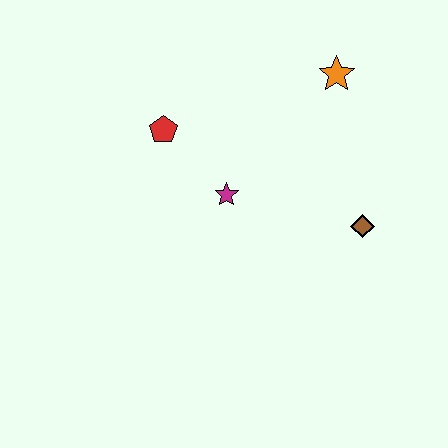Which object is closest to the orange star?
The brown diamond is closest to the orange star.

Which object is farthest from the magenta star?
The orange star is farthest from the magenta star.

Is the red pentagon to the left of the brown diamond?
Yes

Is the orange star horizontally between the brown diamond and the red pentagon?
Yes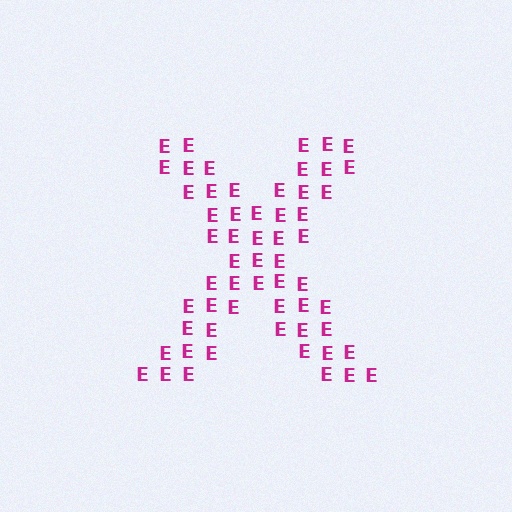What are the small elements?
The small elements are letter E's.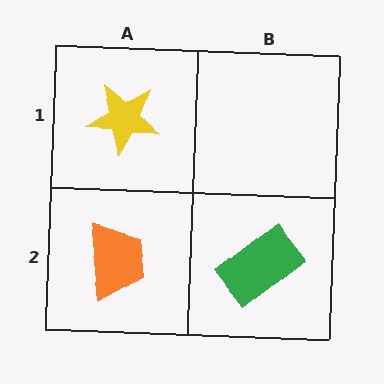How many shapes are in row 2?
2 shapes.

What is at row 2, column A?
An orange trapezoid.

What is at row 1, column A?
A yellow star.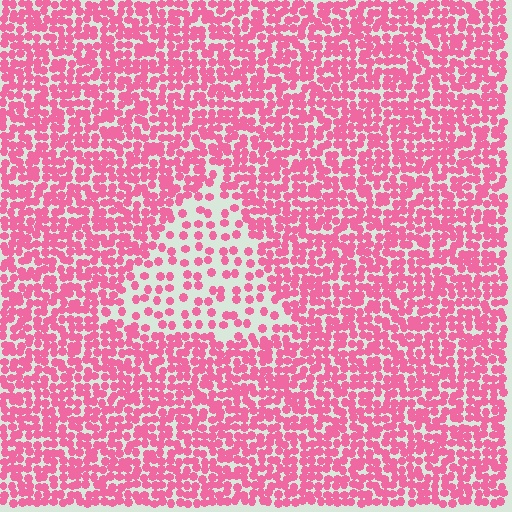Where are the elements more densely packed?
The elements are more densely packed outside the triangle boundary.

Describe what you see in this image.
The image contains small pink elements arranged at two different densities. A triangle-shaped region is visible where the elements are less densely packed than the surrounding area.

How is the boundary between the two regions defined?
The boundary is defined by a change in element density (approximately 2.4x ratio). All elements are the same color, size, and shape.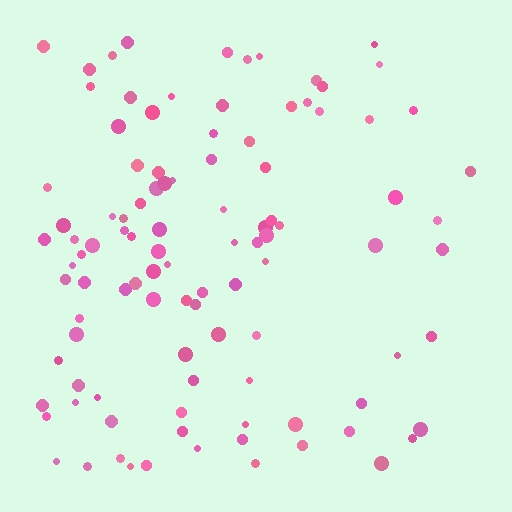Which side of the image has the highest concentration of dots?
The left.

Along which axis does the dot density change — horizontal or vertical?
Horizontal.